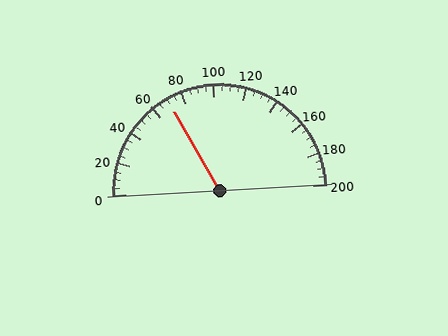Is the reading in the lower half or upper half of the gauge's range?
The reading is in the lower half of the range (0 to 200).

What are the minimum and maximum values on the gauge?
The gauge ranges from 0 to 200.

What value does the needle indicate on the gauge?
The needle indicates approximately 70.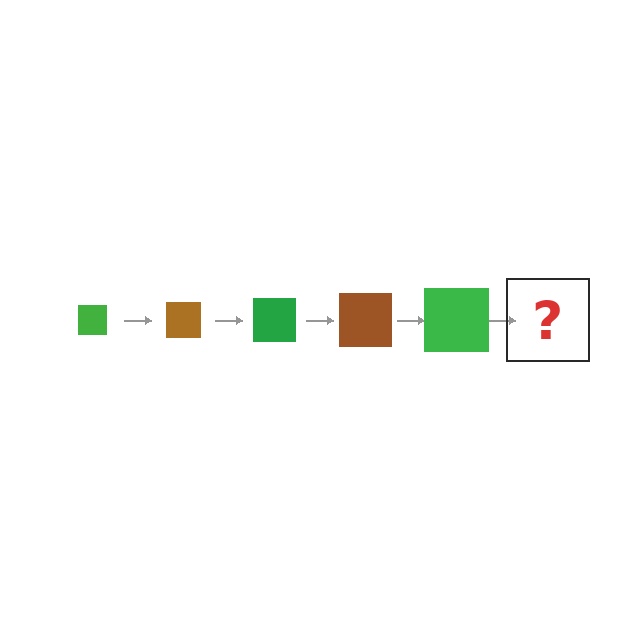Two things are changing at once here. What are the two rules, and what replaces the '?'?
The two rules are that the square grows larger each step and the color cycles through green and brown. The '?' should be a brown square, larger than the previous one.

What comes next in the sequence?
The next element should be a brown square, larger than the previous one.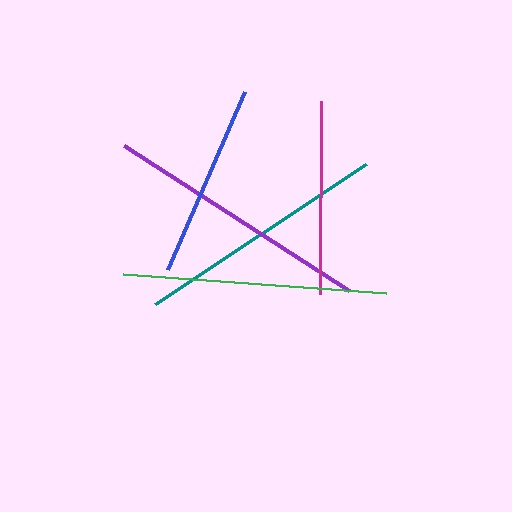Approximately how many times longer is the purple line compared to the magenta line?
The purple line is approximately 1.4 times the length of the magenta line.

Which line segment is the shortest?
The magenta line is the shortest at approximately 193 pixels.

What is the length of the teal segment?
The teal segment is approximately 253 pixels long.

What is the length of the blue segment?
The blue segment is approximately 194 pixels long.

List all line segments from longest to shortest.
From longest to shortest: purple, green, teal, blue, magenta.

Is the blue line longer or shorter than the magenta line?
The blue line is longer than the magenta line.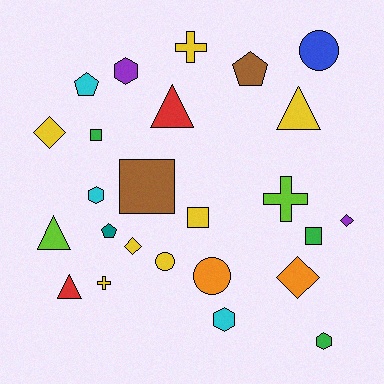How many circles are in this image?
There are 3 circles.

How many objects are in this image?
There are 25 objects.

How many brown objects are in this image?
There are 2 brown objects.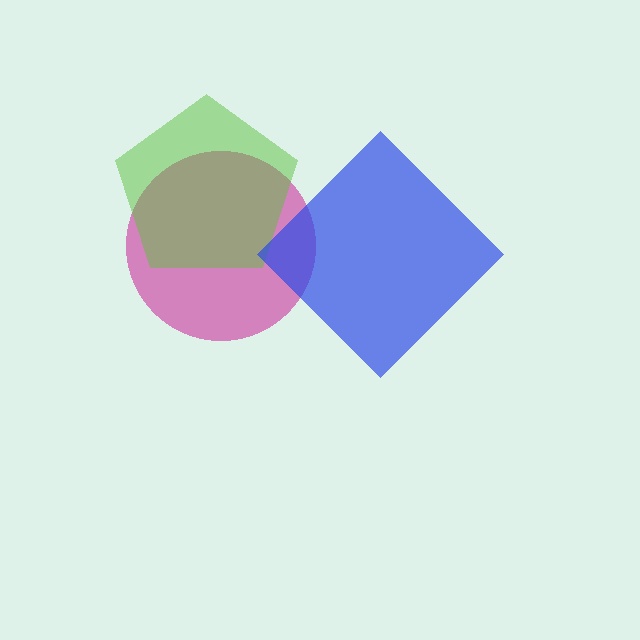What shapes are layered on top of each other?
The layered shapes are: a magenta circle, a lime pentagon, a blue diamond.